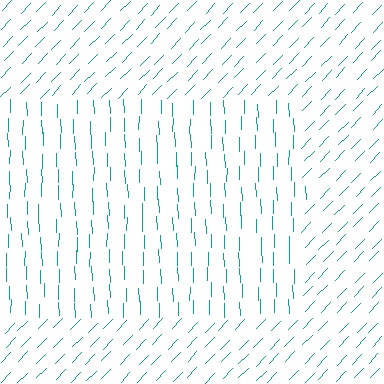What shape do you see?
I see a rectangle.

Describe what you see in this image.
The image is filled with small teal line segments. A rectangle region in the image has lines oriented differently from the surrounding lines, creating a visible texture boundary.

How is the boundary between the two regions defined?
The boundary is defined purely by a change in line orientation (approximately 45 degrees difference). All lines are the same color and thickness.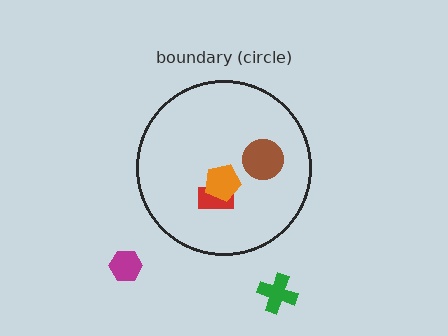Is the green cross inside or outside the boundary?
Outside.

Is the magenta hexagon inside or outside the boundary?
Outside.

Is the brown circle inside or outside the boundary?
Inside.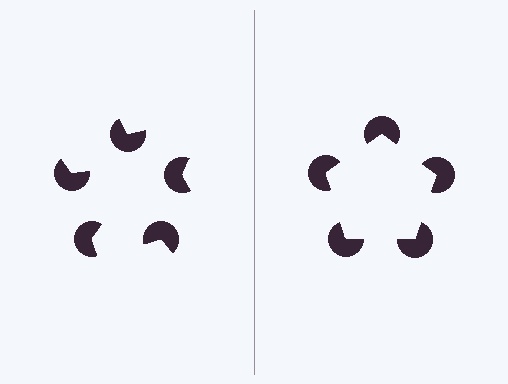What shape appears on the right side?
An illusory pentagon.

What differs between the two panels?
The pac-man discs are positioned identically on both sides; only the wedge orientations differ. On the right they align to a pentagon; on the left they are misaligned.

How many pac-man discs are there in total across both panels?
10 — 5 on each side.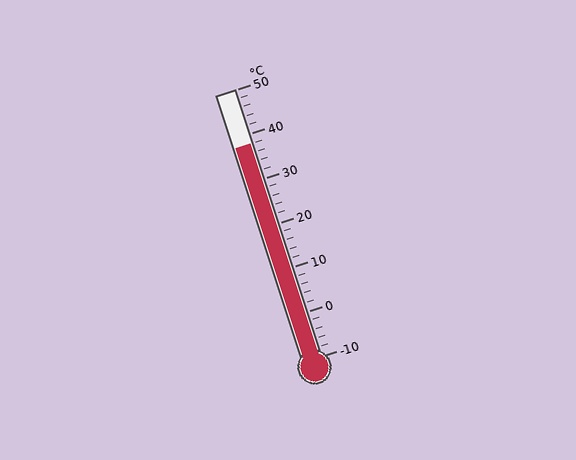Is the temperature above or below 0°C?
The temperature is above 0°C.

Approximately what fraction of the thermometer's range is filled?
The thermometer is filled to approximately 80% of its range.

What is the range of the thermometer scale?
The thermometer scale ranges from -10°C to 50°C.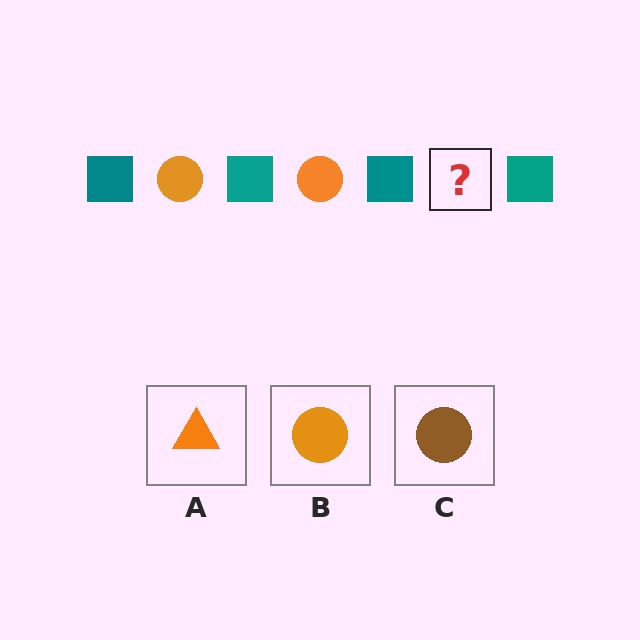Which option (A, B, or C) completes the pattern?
B.